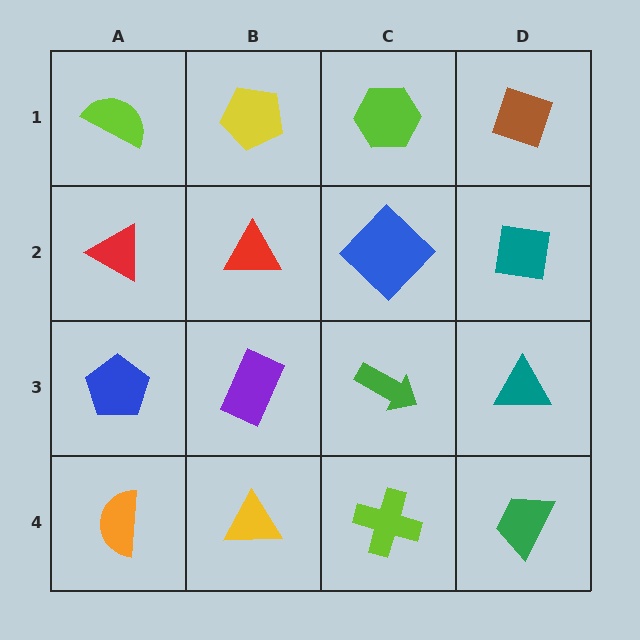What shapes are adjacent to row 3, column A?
A red triangle (row 2, column A), an orange semicircle (row 4, column A), a purple rectangle (row 3, column B).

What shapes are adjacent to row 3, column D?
A teal square (row 2, column D), a green trapezoid (row 4, column D), a green arrow (row 3, column C).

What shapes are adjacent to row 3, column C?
A blue diamond (row 2, column C), a lime cross (row 4, column C), a purple rectangle (row 3, column B), a teal triangle (row 3, column D).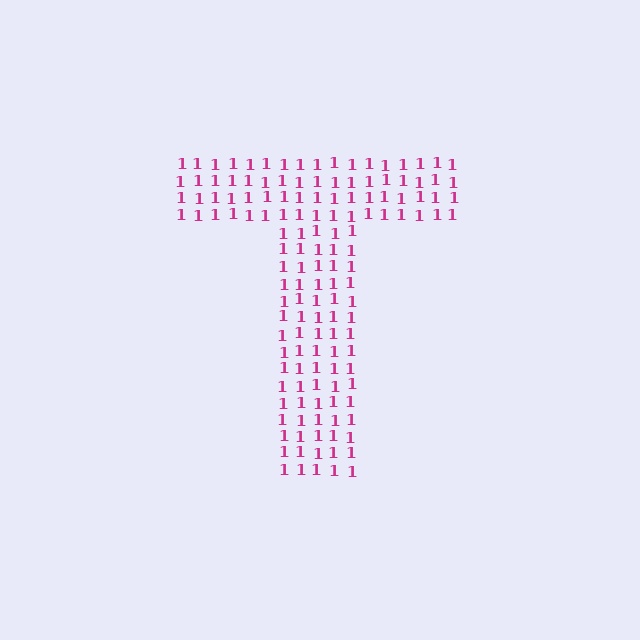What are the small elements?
The small elements are digit 1's.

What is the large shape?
The large shape is the letter T.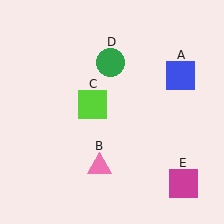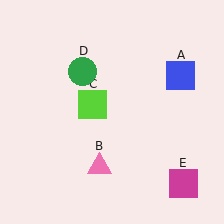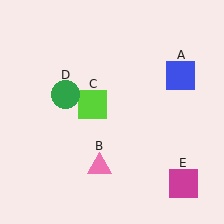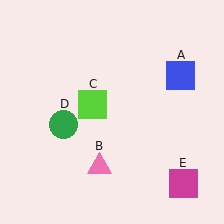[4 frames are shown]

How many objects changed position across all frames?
1 object changed position: green circle (object D).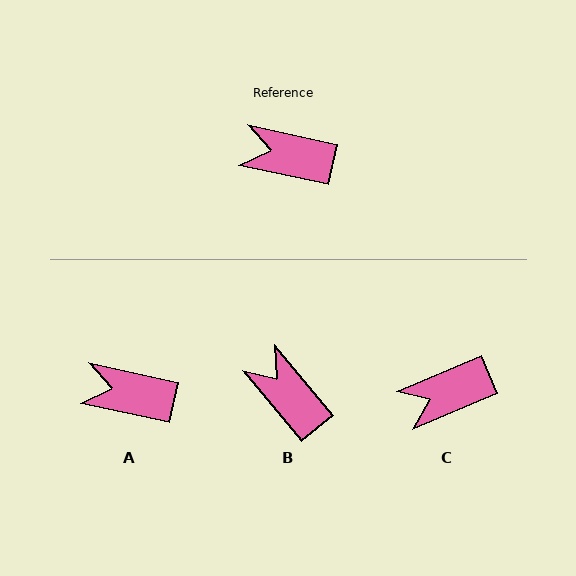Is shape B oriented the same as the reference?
No, it is off by about 39 degrees.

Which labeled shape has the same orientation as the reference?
A.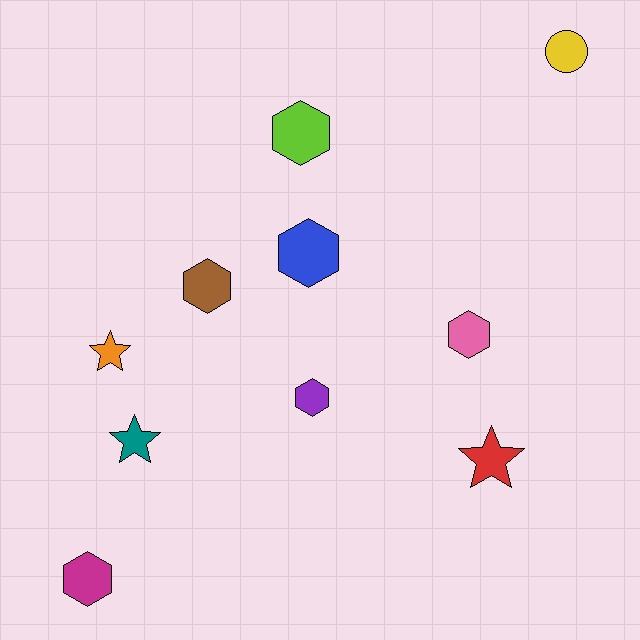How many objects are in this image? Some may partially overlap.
There are 10 objects.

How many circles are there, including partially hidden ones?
There is 1 circle.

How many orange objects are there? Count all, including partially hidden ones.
There is 1 orange object.